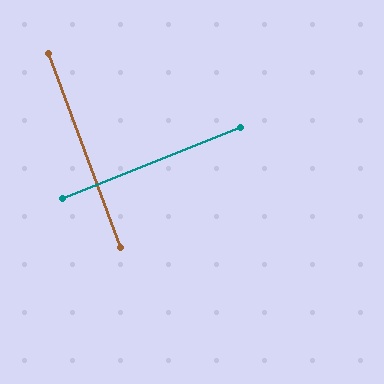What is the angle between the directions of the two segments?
Approximately 89 degrees.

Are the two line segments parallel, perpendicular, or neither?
Perpendicular — they meet at approximately 89°.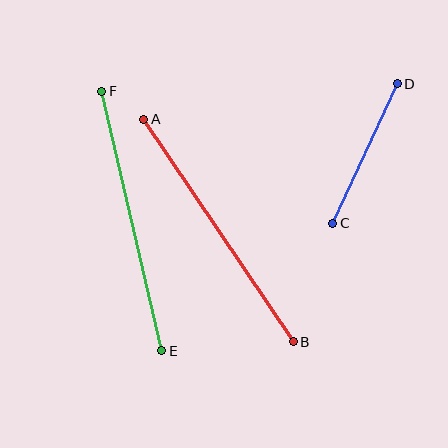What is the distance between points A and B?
The distance is approximately 268 pixels.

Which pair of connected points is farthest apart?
Points A and B are farthest apart.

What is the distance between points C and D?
The distance is approximately 153 pixels.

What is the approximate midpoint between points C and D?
The midpoint is at approximately (365, 154) pixels.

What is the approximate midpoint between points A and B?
The midpoint is at approximately (218, 230) pixels.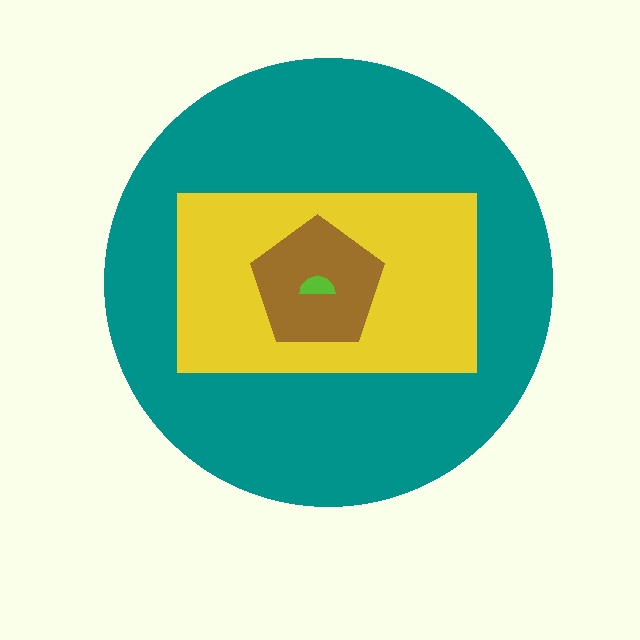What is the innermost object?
The lime semicircle.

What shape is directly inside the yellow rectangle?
The brown pentagon.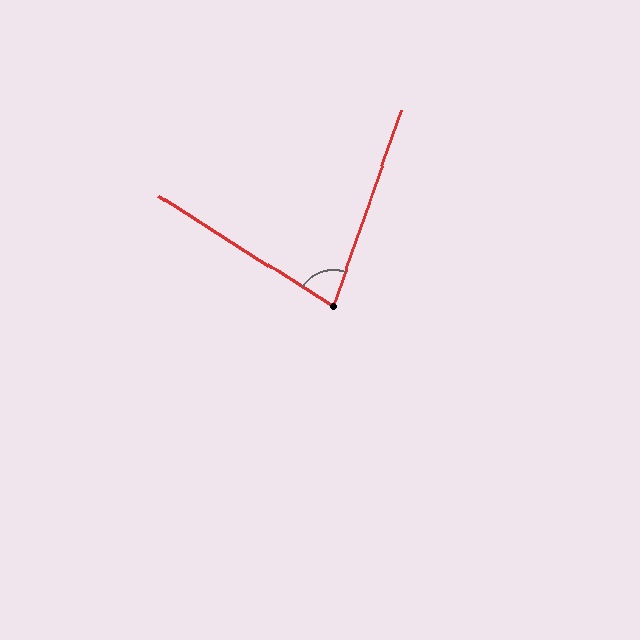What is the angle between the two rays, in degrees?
Approximately 77 degrees.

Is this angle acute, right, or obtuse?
It is acute.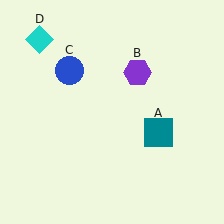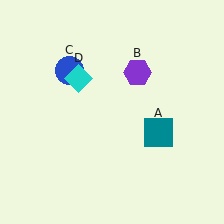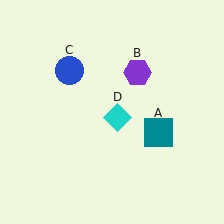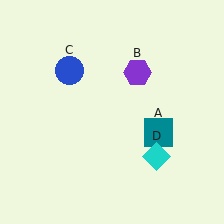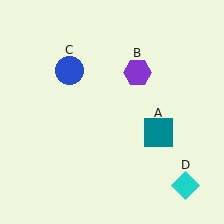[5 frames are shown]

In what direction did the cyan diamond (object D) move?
The cyan diamond (object D) moved down and to the right.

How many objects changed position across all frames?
1 object changed position: cyan diamond (object D).